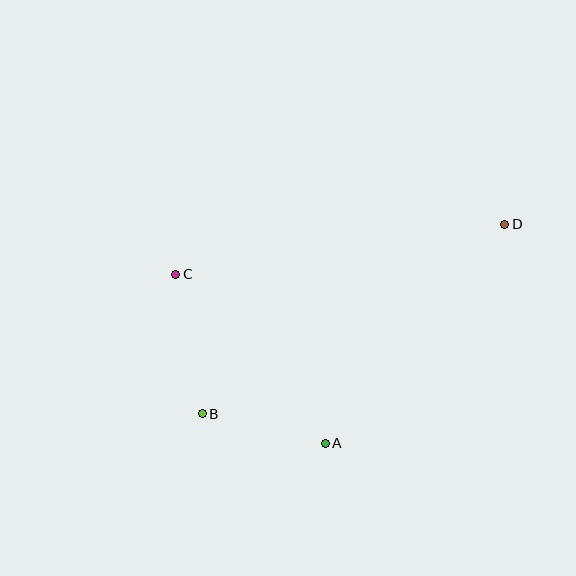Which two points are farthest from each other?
Points B and D are farthest from each other.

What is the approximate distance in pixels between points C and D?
The distance between C and D is approximately 333 pixels.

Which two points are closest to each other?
Points A and B are closest to each other.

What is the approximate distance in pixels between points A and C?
The distance between A and C is approximately 226 pixels.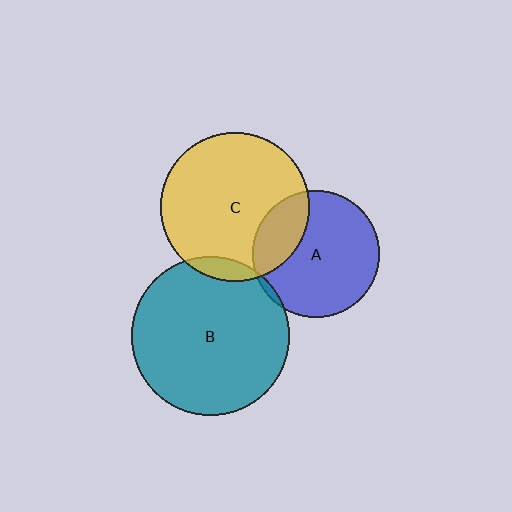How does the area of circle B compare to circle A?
Approximately 1.6 times.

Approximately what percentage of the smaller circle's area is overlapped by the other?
Approximately 25%.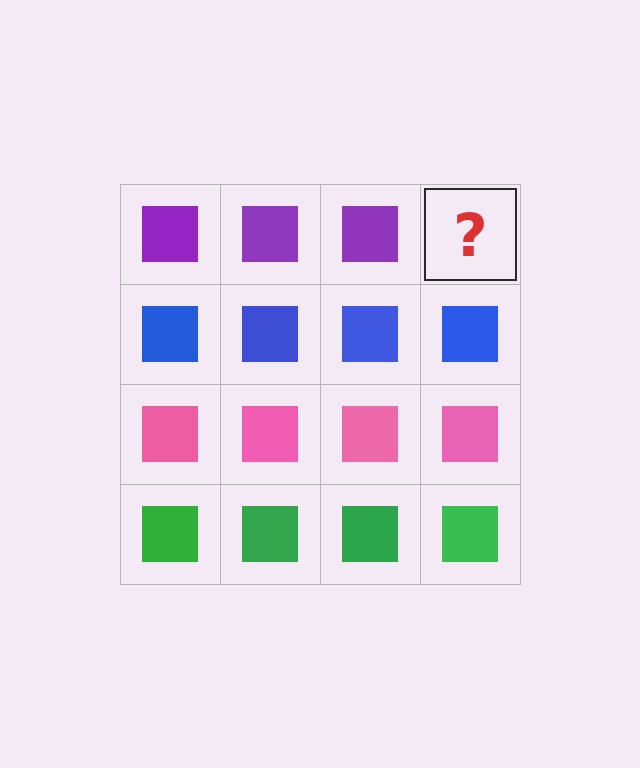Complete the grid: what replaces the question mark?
The question mark should be replaced with a purple square.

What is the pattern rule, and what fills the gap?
The rule is that each row has a consistent color. The gap should be filled with a purple square.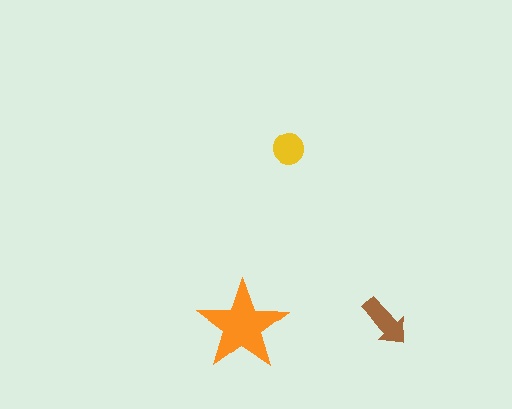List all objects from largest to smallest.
The orange star, the brown arrow, the yellow circle.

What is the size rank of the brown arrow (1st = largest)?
2nd.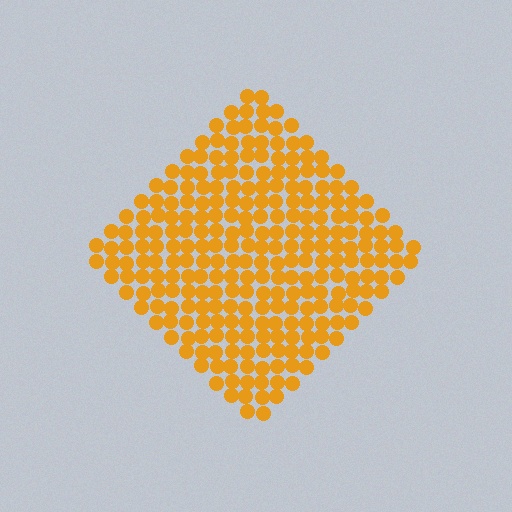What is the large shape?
The large shape is a diamond.